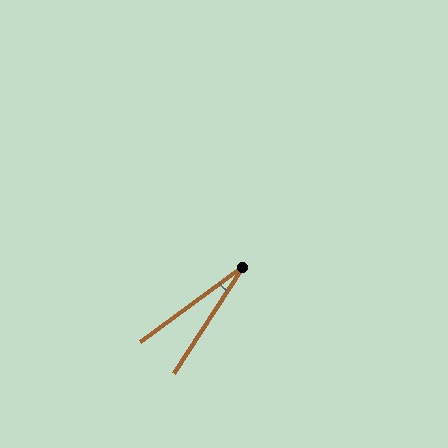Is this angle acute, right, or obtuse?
It is acute.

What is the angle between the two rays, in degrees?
Approximately 21 degrees.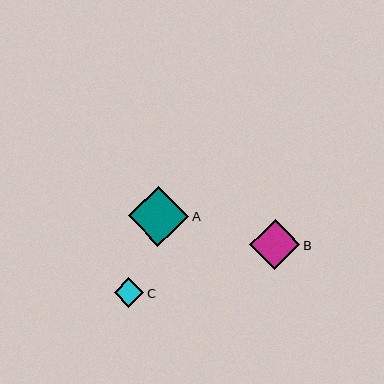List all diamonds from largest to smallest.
From largest to smallest: A, B, C.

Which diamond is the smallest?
Diamond C is the smallest with a size of approximately 30 pixels.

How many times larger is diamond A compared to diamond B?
Diamond A is approximately 1.2 times the size of diamond B.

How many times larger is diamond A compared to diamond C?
Diamond A is approximately 2.0 times the size of diamond C.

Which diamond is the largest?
Diamond A is the largest with a size of approximately 60 pixels.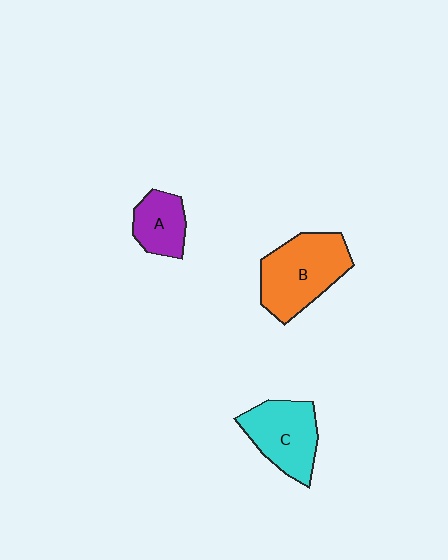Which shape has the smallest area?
Shape A (purple).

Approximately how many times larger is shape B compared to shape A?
Approximately 1.9 times.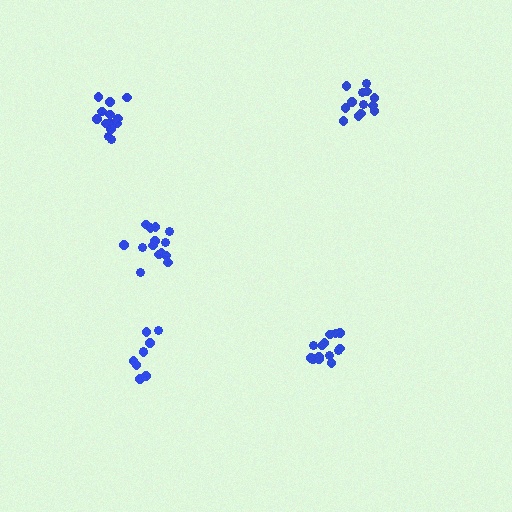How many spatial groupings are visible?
There are 5 spatial groupings.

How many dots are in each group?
Group 1: 14 dots, Group 2: 15 dots, Group 3: 13 dots, Group 4: 13 dots, Group 5: 9 dots (64 total).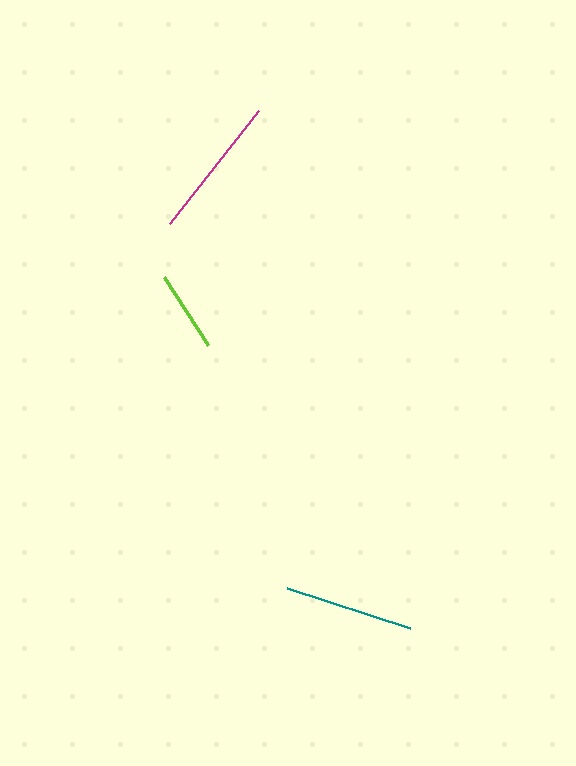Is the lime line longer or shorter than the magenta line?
The magenta line is longer than the lime line.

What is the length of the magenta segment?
The magenta segment is approximately 144 pixels long.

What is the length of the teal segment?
The teal segment is approximately 130 pixels long.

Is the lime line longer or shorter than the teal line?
The teal line is longer than the lime line.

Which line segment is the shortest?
The lime line is the shortest at approximately 81 pixels.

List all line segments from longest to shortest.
From longest to shortest: magenta, teal, lime.